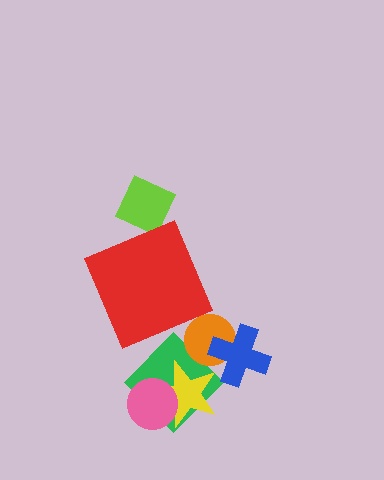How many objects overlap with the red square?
0 objects overlap with the red square.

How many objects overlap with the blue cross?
2 objects overlap with the blue cross.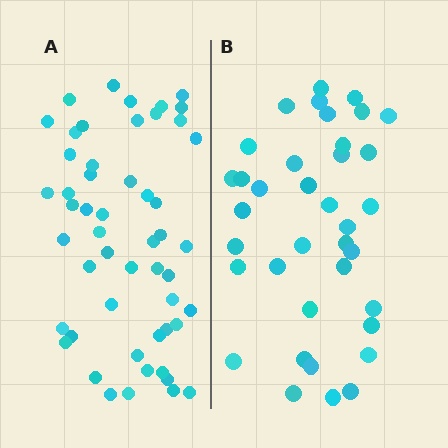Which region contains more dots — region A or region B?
Region A (the left region) has more dots.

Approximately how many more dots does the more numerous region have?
Region A has approximately 15 more dots than region B.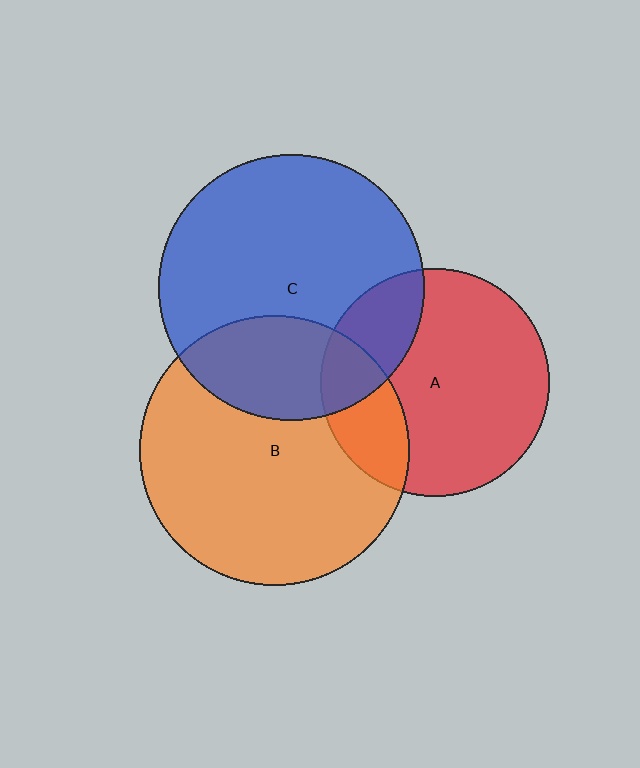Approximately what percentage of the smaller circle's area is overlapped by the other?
Approximately 25%.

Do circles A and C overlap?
Yes.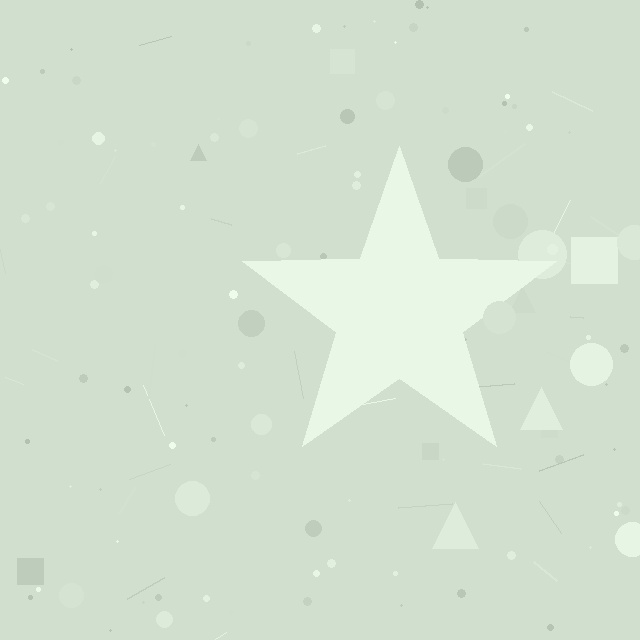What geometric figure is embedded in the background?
A star is embedded in the background.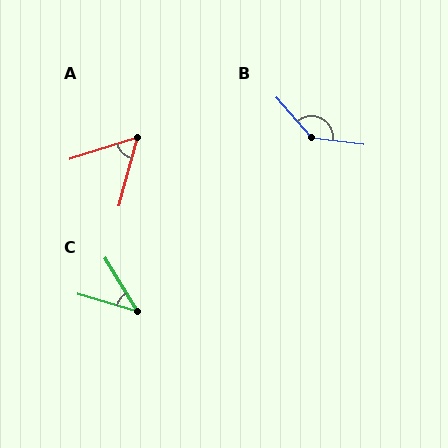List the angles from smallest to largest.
C (43°), A (58°), B (137°).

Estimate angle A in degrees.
Approximately 58 degrees.